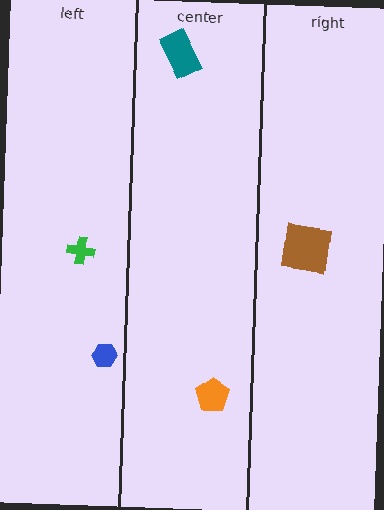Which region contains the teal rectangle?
The center region.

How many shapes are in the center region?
2.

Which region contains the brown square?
The right region.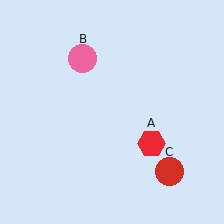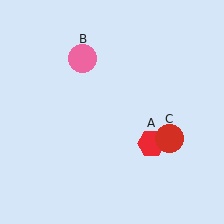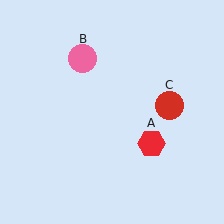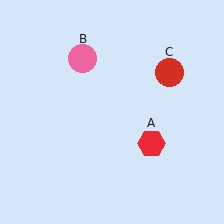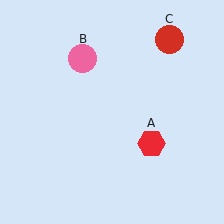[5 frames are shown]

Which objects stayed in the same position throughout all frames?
Red hexagon (object A) and pink circle (object B) remained stationary.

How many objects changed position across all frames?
1 object changed position: red circle (object C).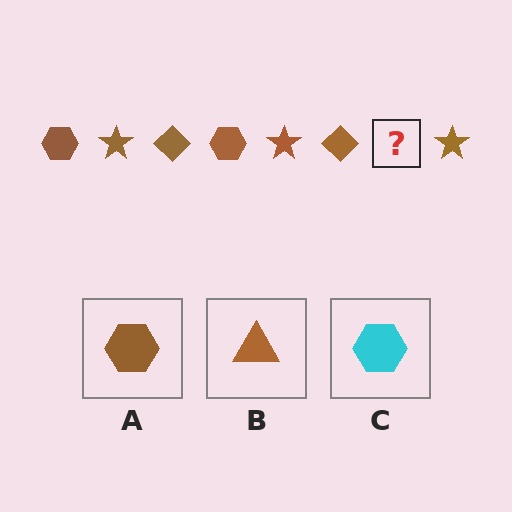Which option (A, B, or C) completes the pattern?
A.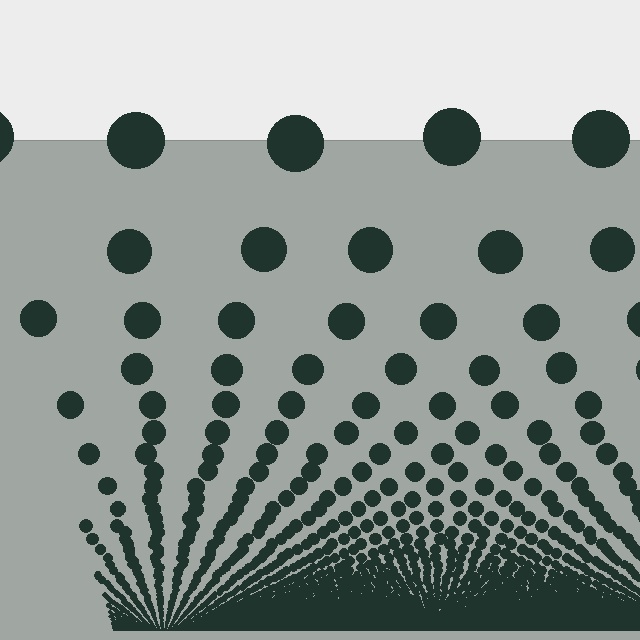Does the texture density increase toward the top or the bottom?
Density increases toward the bottom.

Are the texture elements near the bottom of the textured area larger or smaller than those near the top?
Smaller. The gradient is inverted — elements near the bottom are smaller and denser.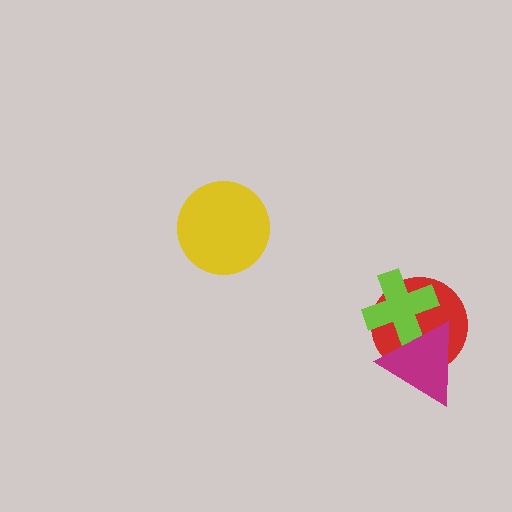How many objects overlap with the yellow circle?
0 objects overlap with the yellow circle.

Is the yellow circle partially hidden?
No, no other shape covers it.